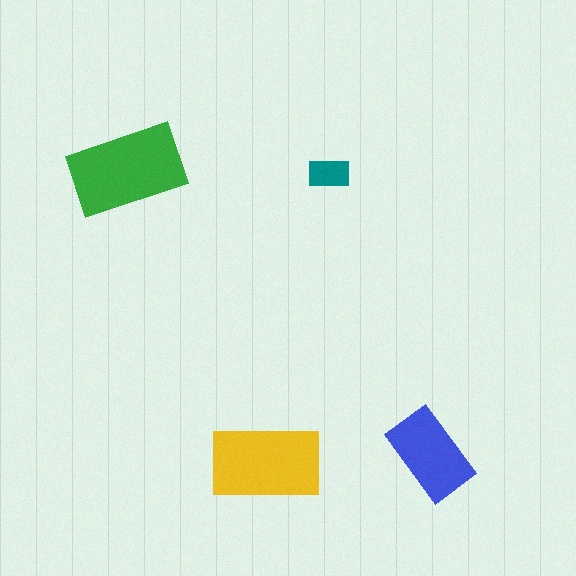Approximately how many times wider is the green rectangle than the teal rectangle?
About 3 times wider.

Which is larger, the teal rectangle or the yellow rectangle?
The yellow one.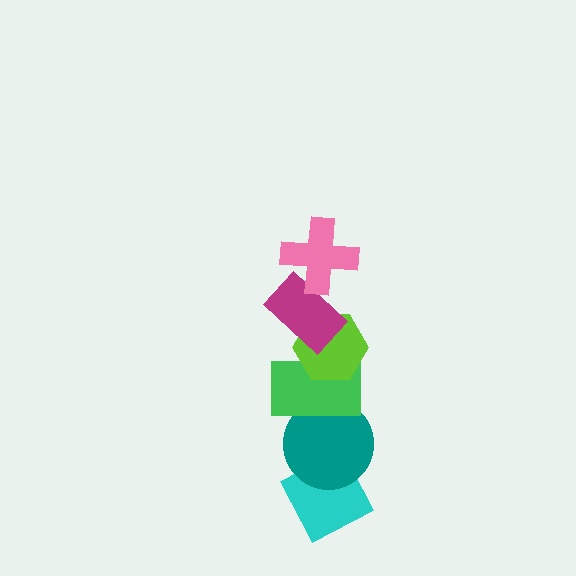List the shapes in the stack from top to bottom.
From top to bottom: the pink cross, the magenta rectangle, the lime hexagon, the green rectangle, the teal circle, the cyan diamond.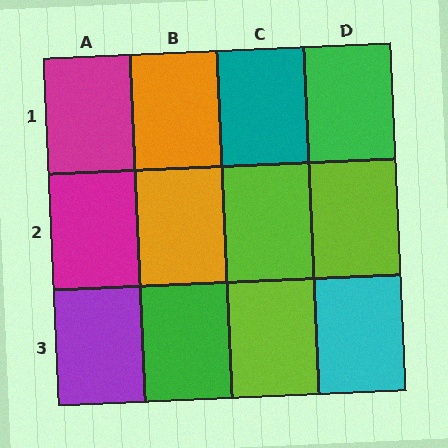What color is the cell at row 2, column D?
Lime.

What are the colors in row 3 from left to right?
Purple, green, lime, cyan.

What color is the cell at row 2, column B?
Orange.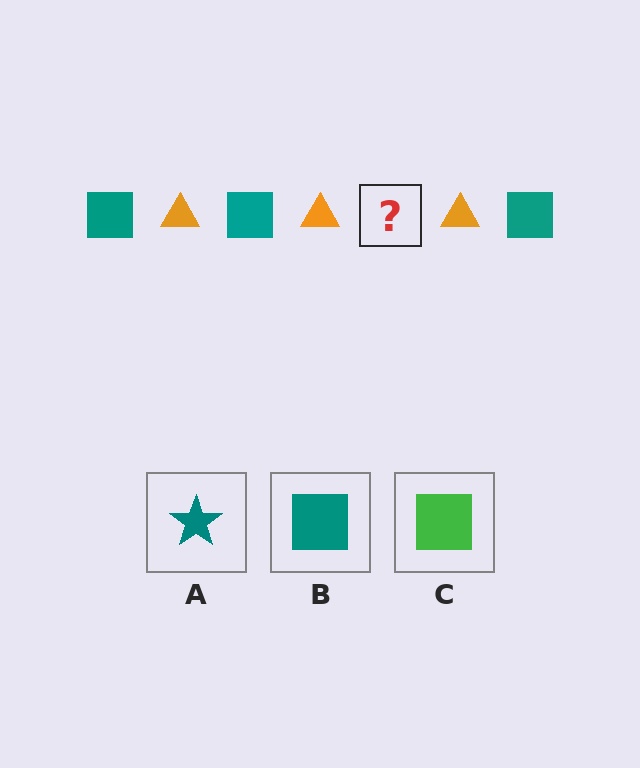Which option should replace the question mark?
Option B.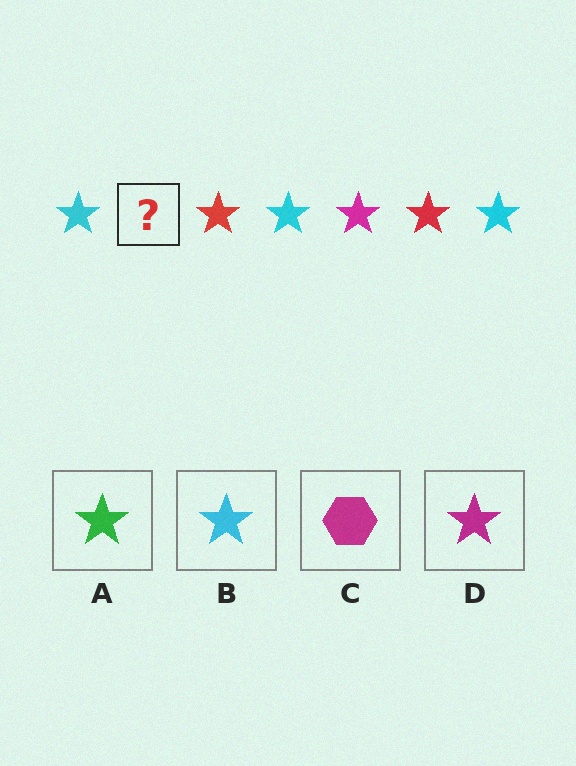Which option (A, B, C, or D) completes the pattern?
D.